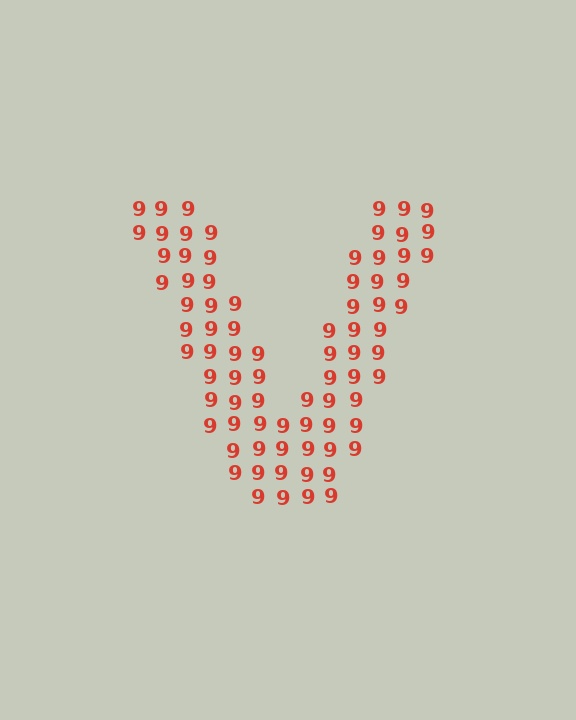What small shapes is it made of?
It is made of small digit 9's.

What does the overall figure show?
The overall figure shows the letter V.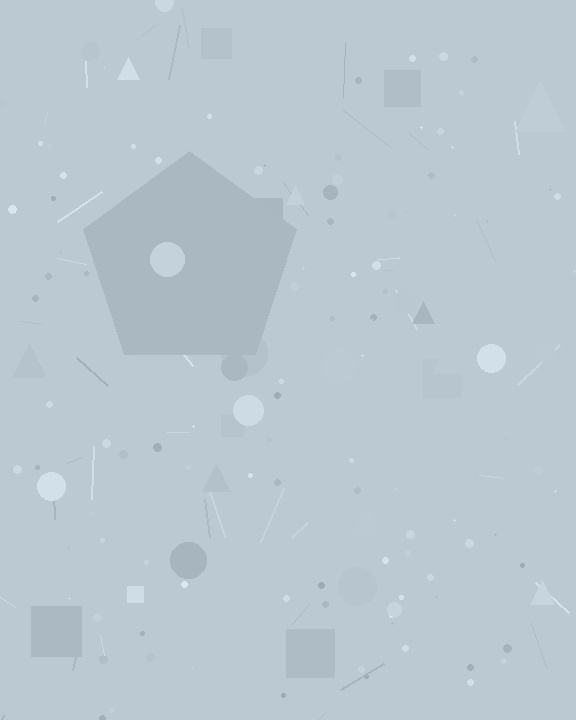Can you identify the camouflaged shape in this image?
The camouflaged shape is a pentagon.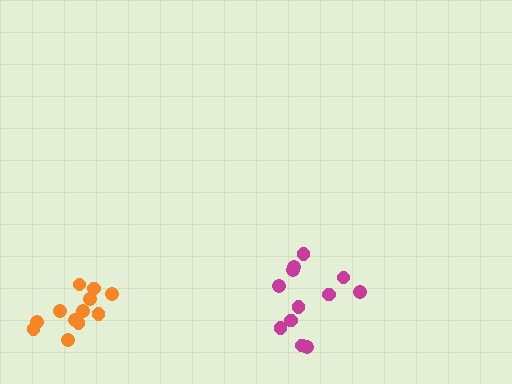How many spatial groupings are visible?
There are 2 spatial groupings.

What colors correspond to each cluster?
The clusters are colored: magenta, orange.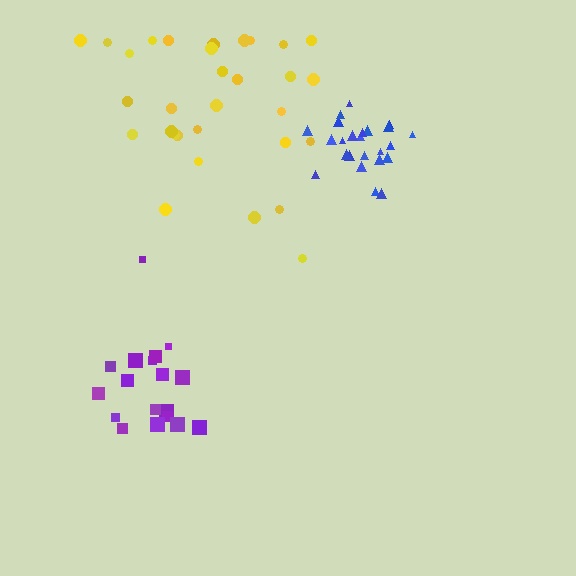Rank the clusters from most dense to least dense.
blue, purple, yellow.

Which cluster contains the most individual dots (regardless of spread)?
Yellow (31).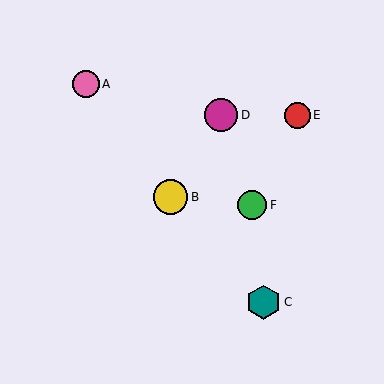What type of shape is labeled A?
Shape A is a pink circle.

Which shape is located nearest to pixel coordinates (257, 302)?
The teal hexagon (labeled C) at (264, 302) is nearest to that location.